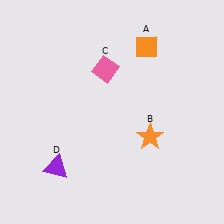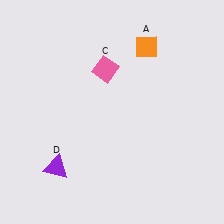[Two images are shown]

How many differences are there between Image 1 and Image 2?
There is 1 difference between the two images.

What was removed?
The orange star (B) was removed in Image 2.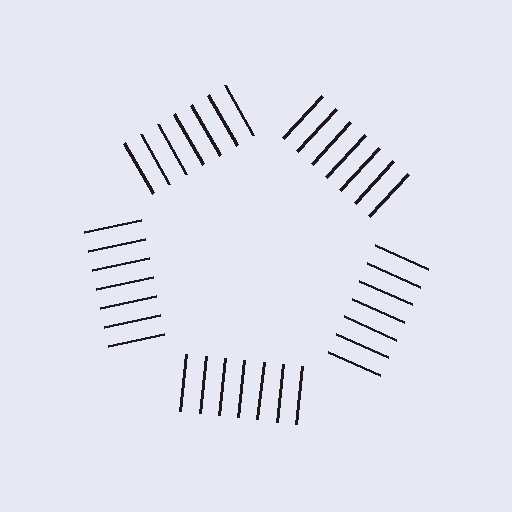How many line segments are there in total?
35 — 7 along each of the 5 edges.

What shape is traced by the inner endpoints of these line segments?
An illusory pentagon — the line segments terminate on its edges but no continuous stroke is drawn.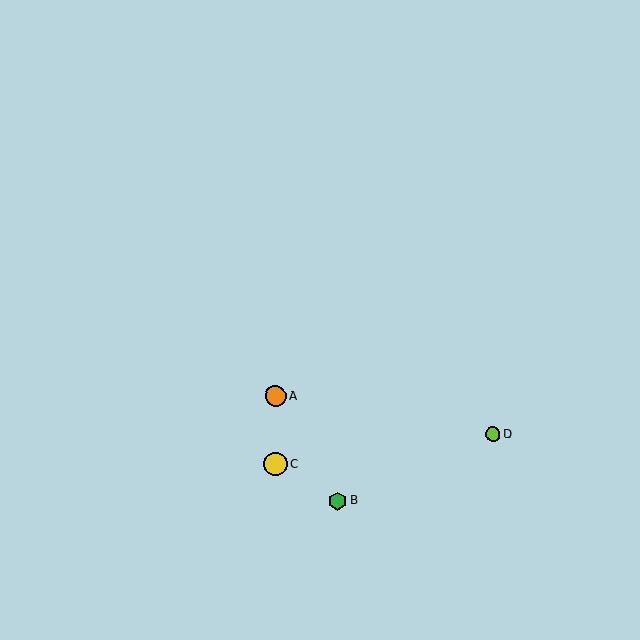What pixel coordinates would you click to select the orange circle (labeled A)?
Click at (275, 396) to select the orange circle A.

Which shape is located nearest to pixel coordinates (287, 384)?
The orange circle (labeled A) at (275, 396) is nearest to that location.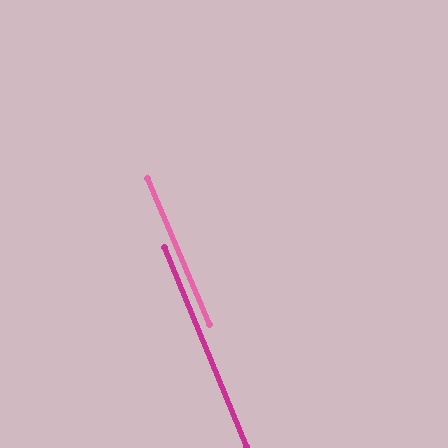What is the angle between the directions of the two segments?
Approximately 1 degree.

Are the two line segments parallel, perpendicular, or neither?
Parallel — their directions differ by only 0.8°.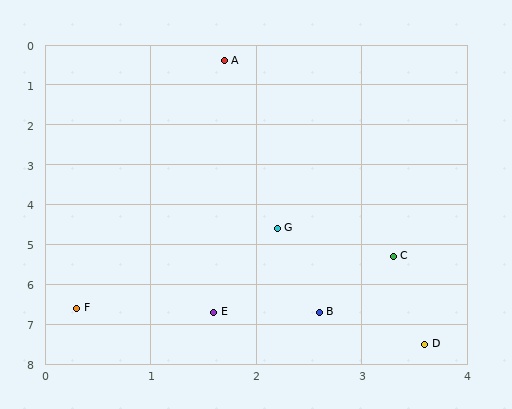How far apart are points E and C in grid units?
Points E and C are about 2.2 grid units apart.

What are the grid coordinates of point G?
Point G is at approximately (2.2, 4.6).